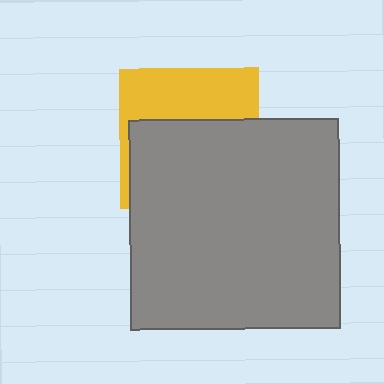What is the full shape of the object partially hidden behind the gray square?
The partially hidden object is a yellow square.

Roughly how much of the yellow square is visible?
A small part of it is visible (roughly 42%).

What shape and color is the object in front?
The object in front is a gray square.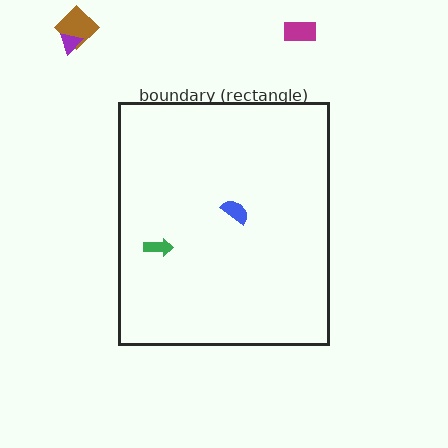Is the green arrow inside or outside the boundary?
Inside.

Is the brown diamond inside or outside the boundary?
Outside.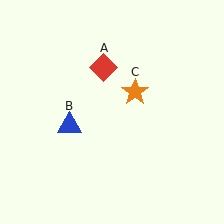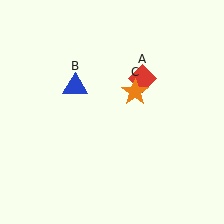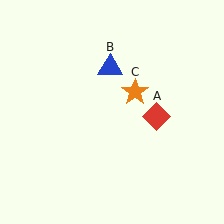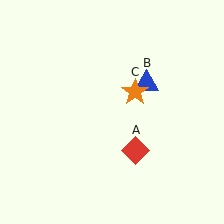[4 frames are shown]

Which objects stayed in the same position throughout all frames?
Orange star (object C) remained stationary.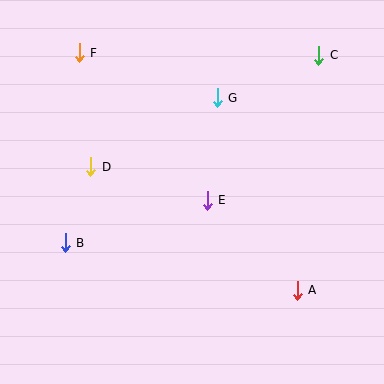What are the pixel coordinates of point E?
Point E is at (207, 200).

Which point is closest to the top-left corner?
Point F is closest to the top-left corner.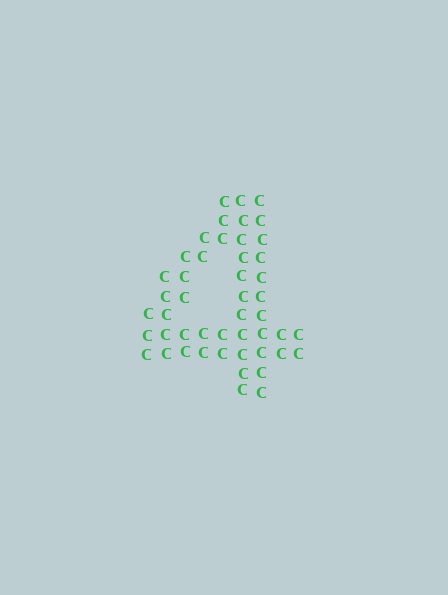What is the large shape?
The large shape is the digit 4.